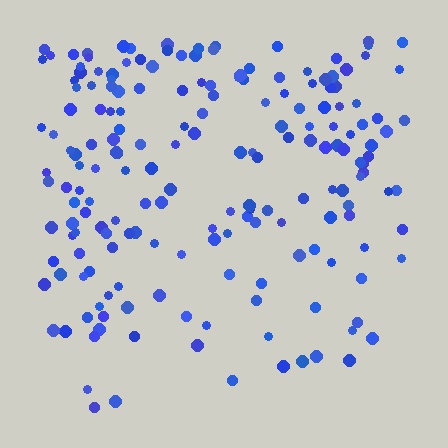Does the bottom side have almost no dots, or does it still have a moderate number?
Still a moderate number, just noticeably fewer than the top.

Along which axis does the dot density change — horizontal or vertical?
Vertical.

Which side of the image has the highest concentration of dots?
The top.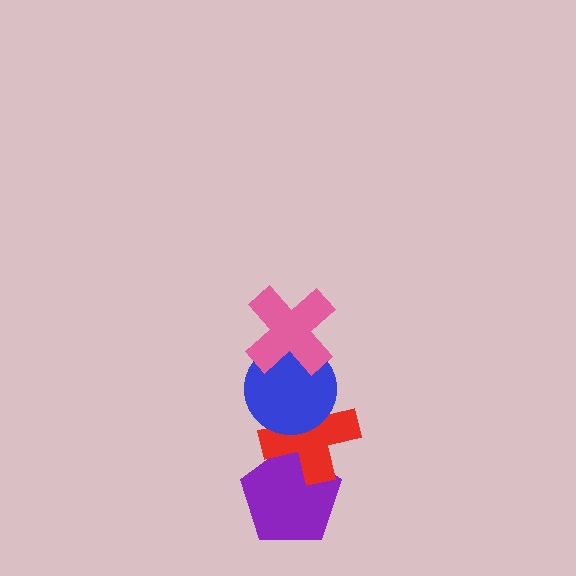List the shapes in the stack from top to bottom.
From top to bottom: the pink cross, the blue circle, the red cross, the purple pentagon.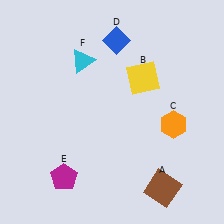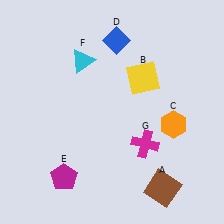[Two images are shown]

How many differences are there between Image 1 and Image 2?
There is 1 difference between the two images.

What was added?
A magenta cross (G) was added in Image 2.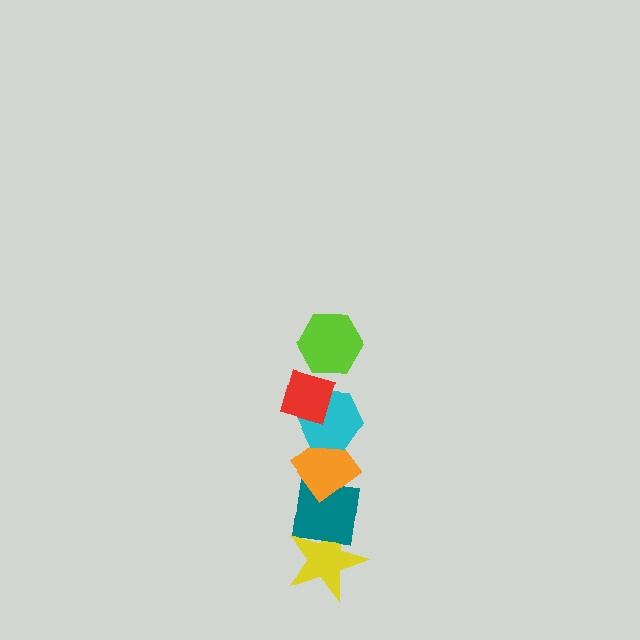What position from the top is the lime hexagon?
The lime hexagon is 1st from the top.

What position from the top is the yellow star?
The yellow star is 6th from the top.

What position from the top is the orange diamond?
The orange diamond is 4th from the top.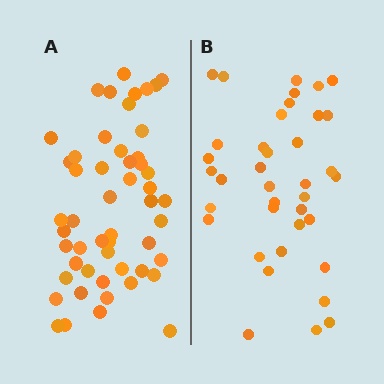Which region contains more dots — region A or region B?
Region A (the left region) has more dots.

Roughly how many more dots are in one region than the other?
Region A has approximately 15 more dots than region B.